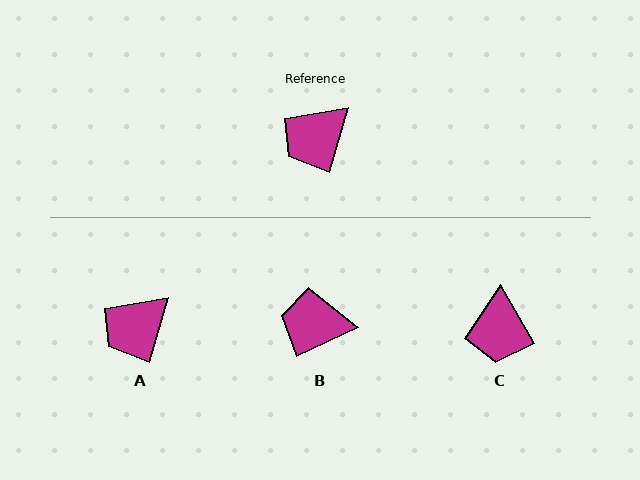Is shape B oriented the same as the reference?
No, it is off by about 49 degrees.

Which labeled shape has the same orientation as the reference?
A.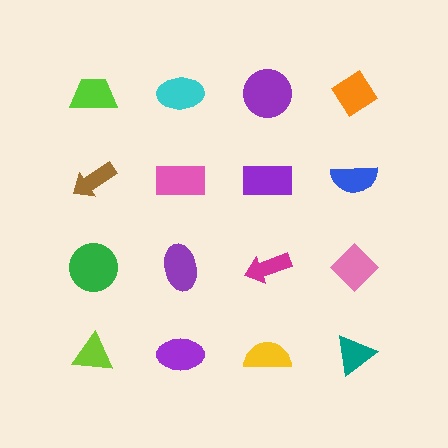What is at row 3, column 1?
A green circle.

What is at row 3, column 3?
A magenta arrow.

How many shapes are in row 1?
4 shapes.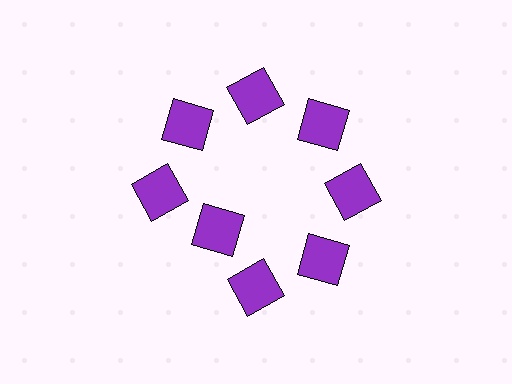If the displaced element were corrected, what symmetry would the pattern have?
It would have 8-fold rotational symmetry — the pattern would map onto itself every 45 degrees.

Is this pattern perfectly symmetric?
No. The 8 purple squares are arranged in a ring, but one element near the 8 o'clock position is pulled inward toward the center, breaking the 8-fold rotational symmetry.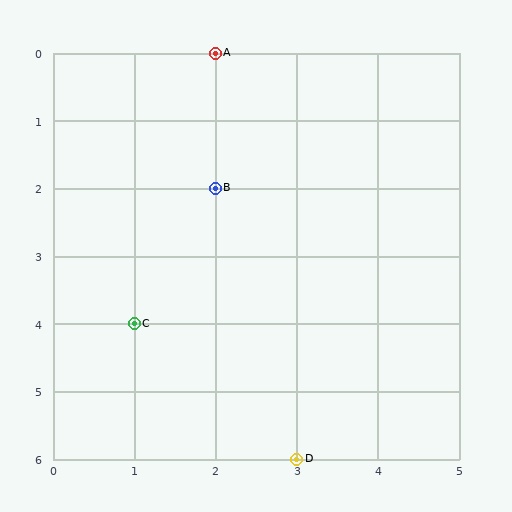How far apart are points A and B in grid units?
Points A and B are 2 rows apart.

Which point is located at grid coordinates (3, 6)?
Point D is at (3, 6).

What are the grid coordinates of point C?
Point C is at grid coordinates (1, 4).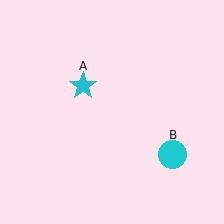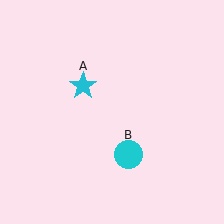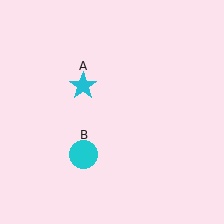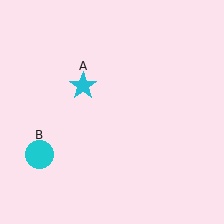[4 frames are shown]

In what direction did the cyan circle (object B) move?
The cyan circle (object B) moved left.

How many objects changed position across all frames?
1 object changed position: cyan circle (object B).